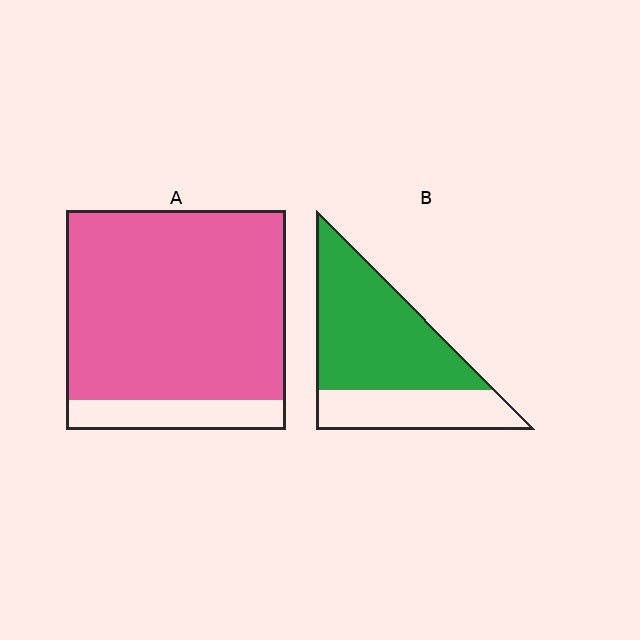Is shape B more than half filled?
Yes.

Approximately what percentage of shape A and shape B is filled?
A is approximately 85% and B is approximately 65%.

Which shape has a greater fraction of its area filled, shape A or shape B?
Shape A.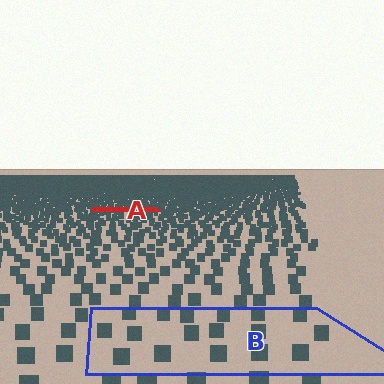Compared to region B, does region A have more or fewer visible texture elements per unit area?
Region A has more texture elements per unit area — they are packed more densely because it is farther away.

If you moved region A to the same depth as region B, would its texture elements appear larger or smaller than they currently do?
They would appear larger. At a closer depth, the same texture elements are projected at a bigger on-screen size.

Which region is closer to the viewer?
Region B is closer. The texture elements there are larger and more spread out.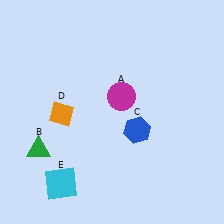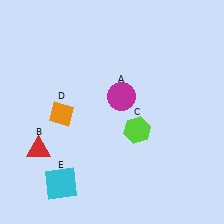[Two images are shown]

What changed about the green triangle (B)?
In Image 1, B is green. In Image 2, it changed to red.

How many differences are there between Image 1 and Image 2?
There are 2 differences between the two images.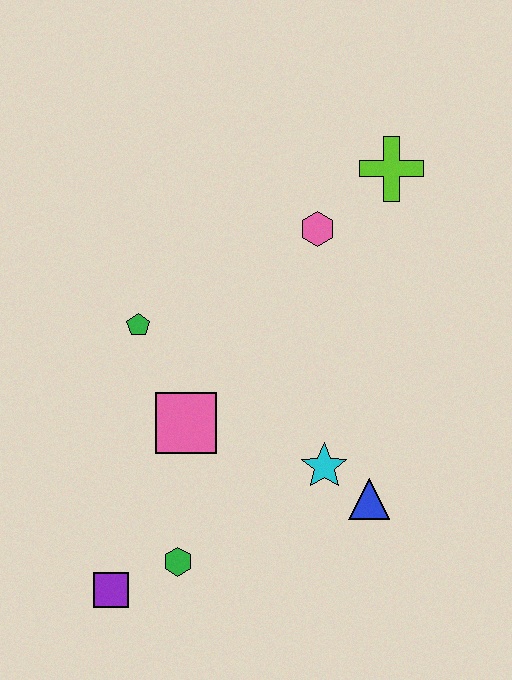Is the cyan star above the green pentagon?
No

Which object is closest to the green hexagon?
The purple square is closest to the green hexagon.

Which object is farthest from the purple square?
The lime cross is farthest from the purple square.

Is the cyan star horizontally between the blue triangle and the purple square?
Yes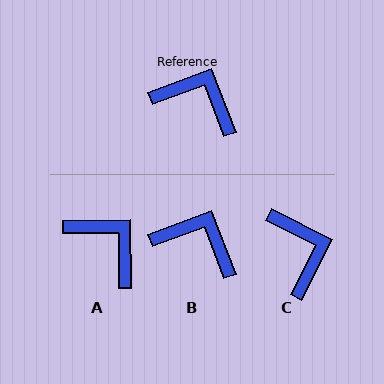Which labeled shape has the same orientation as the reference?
B.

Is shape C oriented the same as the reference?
No, it is off by about 48 degrees.